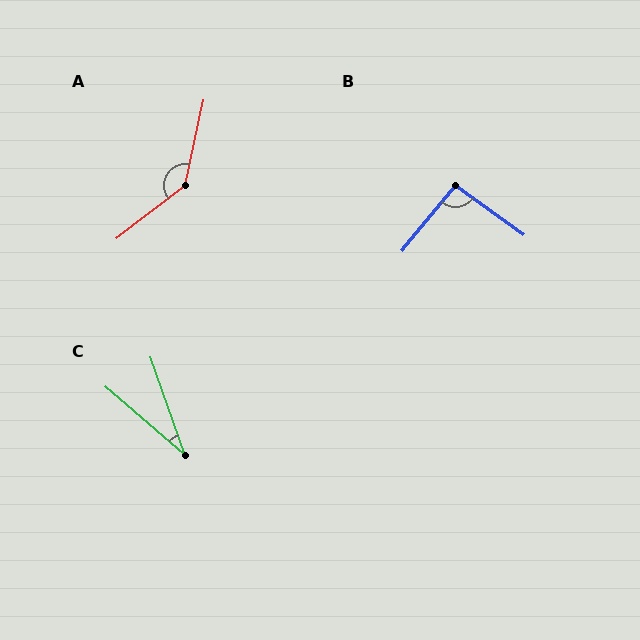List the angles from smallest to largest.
C (30°), B (94°), A (140°).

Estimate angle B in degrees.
Approximately 94 degrees.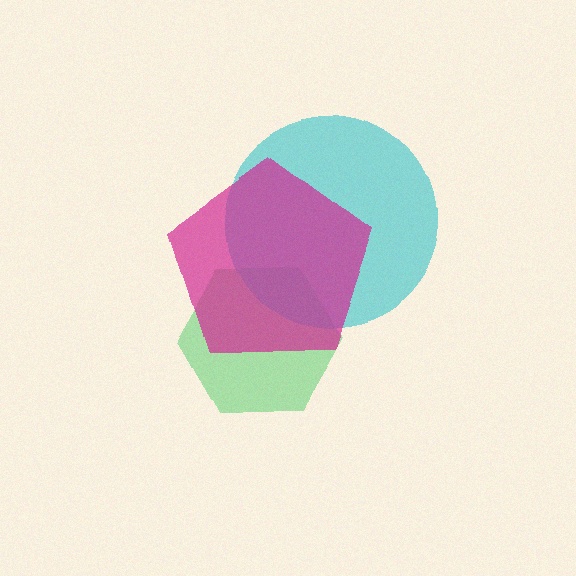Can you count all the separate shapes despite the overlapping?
Yes, there are 3 separate shapes.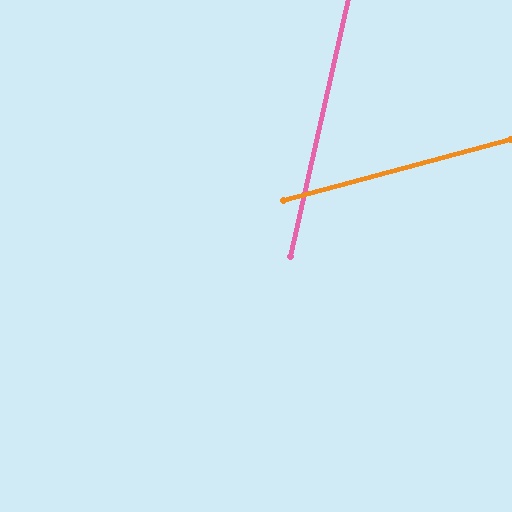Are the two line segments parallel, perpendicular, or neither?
Neither parallel nor perpendicular — they differ by about 62°.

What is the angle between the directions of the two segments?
Approximately 62 degrees.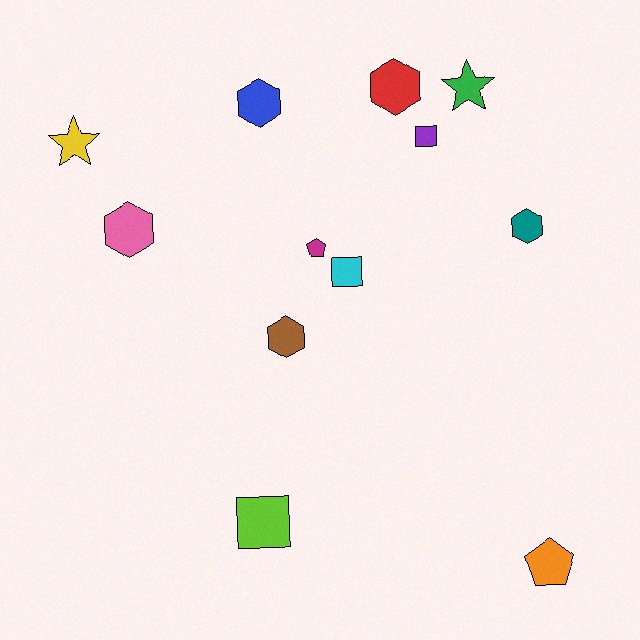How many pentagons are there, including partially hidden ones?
There are 2 pentagons.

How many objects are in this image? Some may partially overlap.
There are 12 objects.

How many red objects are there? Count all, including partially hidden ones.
There is 1 red object.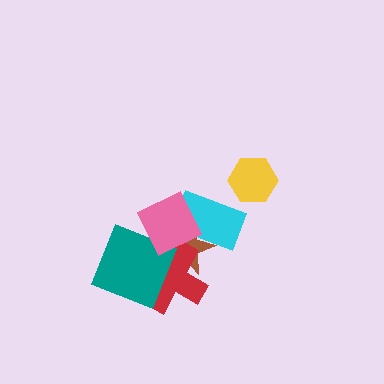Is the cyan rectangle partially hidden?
Yes, it is partially covered by another shape.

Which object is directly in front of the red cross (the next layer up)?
The teal square is directly in front of the red cross.